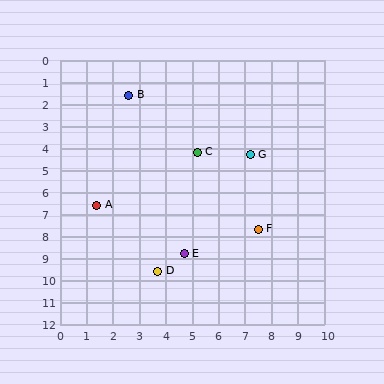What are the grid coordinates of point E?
Point E is at approximately (4.7, 8.8).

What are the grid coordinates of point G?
Point G is at approximately (7.2, 4.3).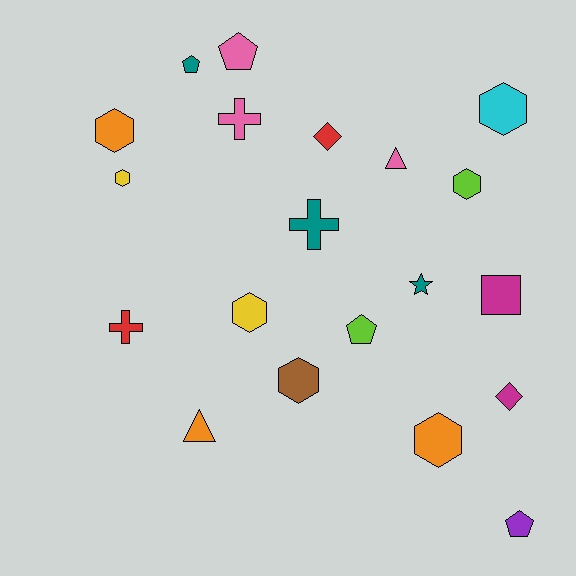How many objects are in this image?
There are 20 objects.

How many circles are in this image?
There are no circles.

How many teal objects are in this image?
There are 3 teal objects.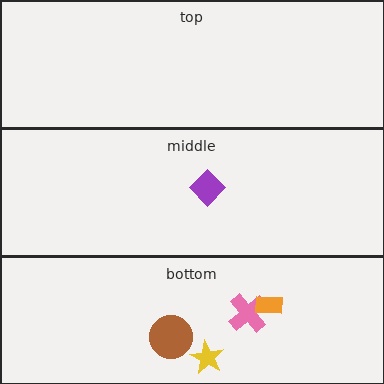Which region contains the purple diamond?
The middle region.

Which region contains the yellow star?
The bottom region.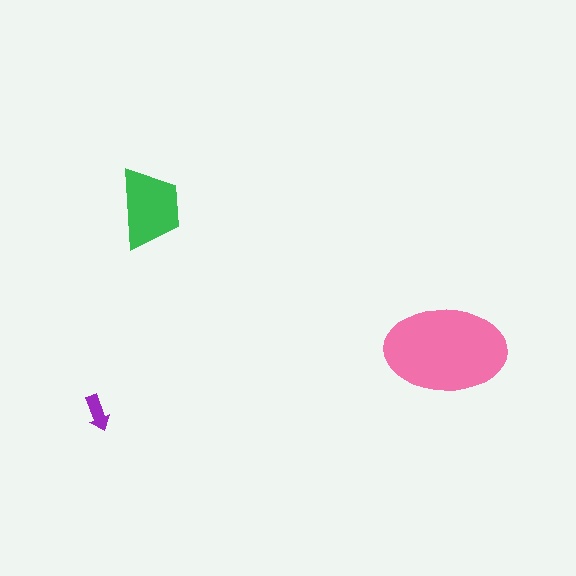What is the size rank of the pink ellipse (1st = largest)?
1st.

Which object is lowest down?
The purple arrow is bottommost.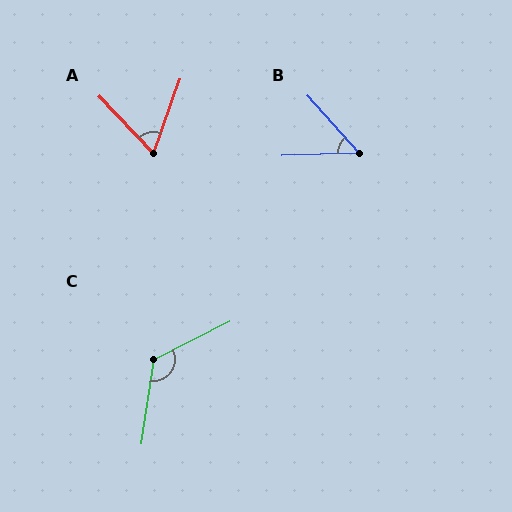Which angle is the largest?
C, at approximately 125 degrees.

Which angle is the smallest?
B, at approximately 50 degrees.